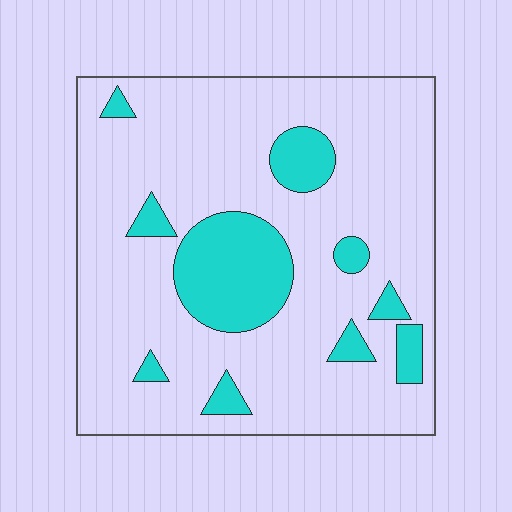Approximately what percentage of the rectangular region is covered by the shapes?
Approximately 20%.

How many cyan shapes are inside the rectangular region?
10.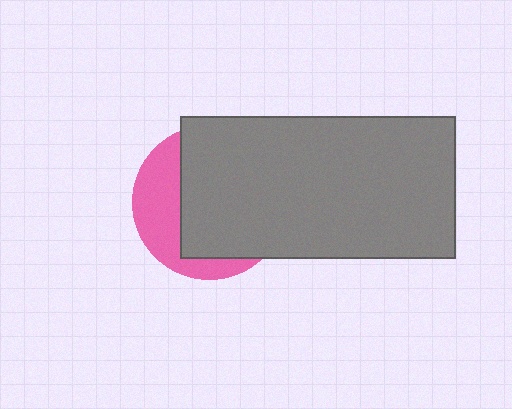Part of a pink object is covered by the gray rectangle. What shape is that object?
It is a circle.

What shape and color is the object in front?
The object in front is a gray rectangle.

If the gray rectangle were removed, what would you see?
You would see the complete pink circle.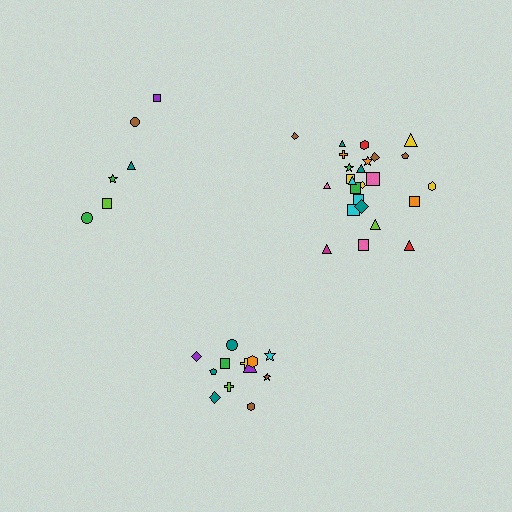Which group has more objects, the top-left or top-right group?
The top-right group.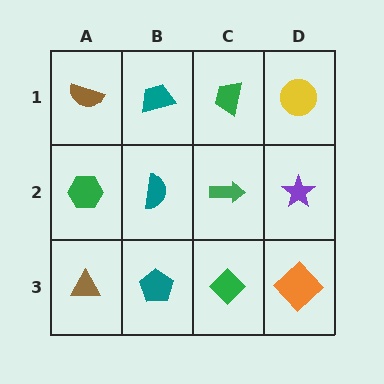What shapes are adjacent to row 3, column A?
A green hexagon (row 2, column A), a teal pentagon (row 3, column B).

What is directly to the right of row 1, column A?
A teal trapezoid.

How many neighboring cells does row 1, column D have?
2.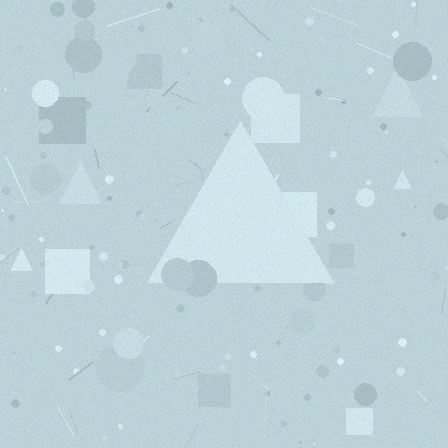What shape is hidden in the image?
A triangle is hidden in the image.